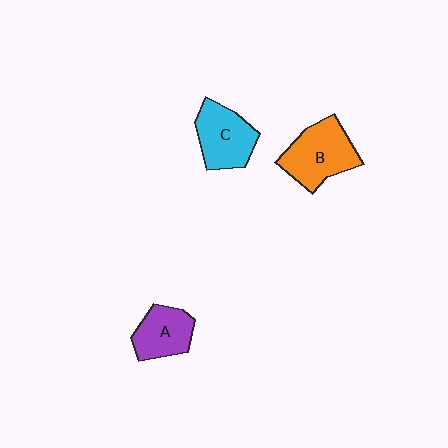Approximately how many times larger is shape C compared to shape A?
Approximately 1.2 times.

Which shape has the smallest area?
Shape A (purple).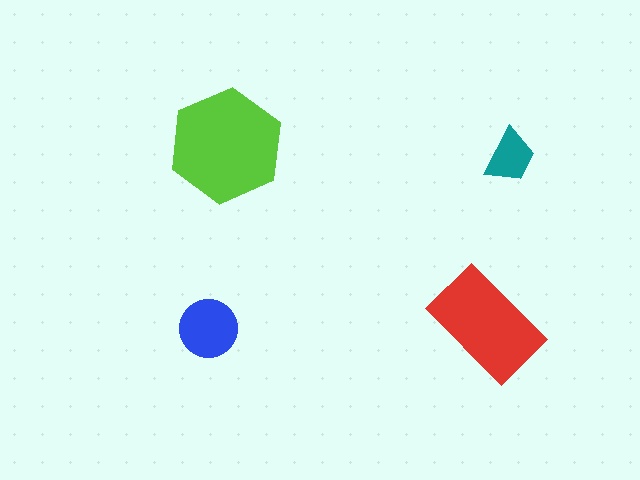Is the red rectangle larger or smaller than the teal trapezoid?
Larger.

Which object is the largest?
The lime hexagon.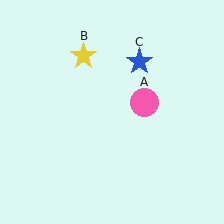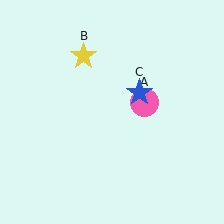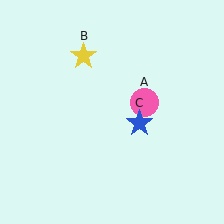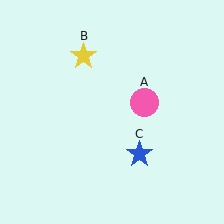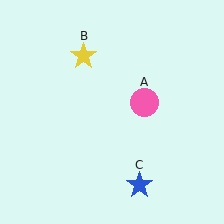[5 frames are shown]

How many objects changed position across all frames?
1 object changed position: blue star (object C).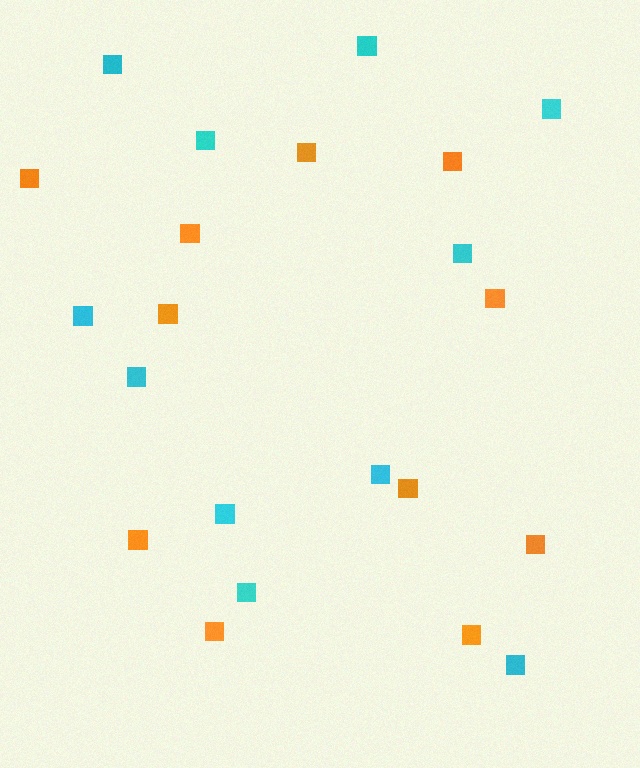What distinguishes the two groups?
There are 2 groups: one group of cyan squares (11) and one group of orange squares (11).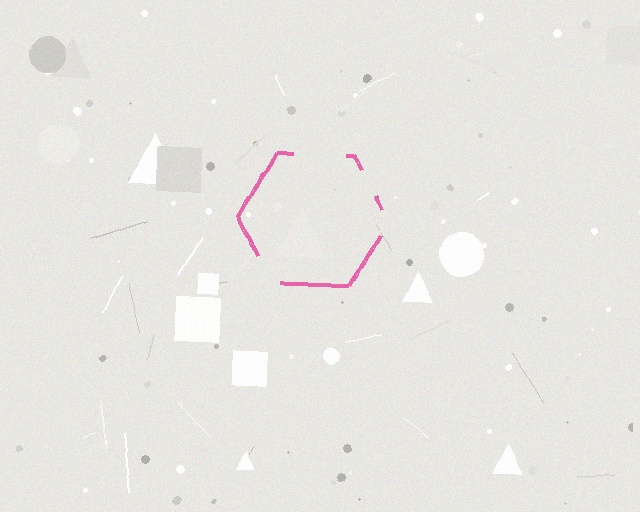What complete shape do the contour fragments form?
The contour fragments form a hexagon.